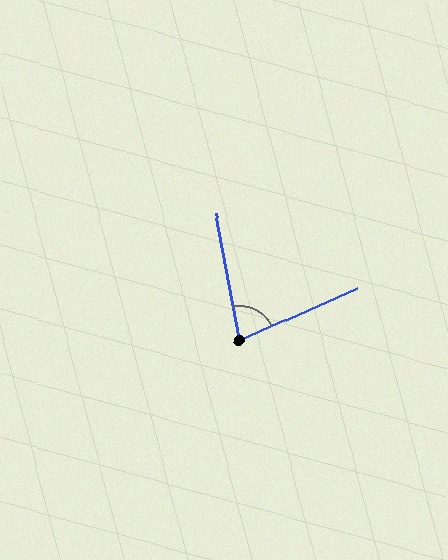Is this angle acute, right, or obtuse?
It is acute.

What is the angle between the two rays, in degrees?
Approximately 76 degrees.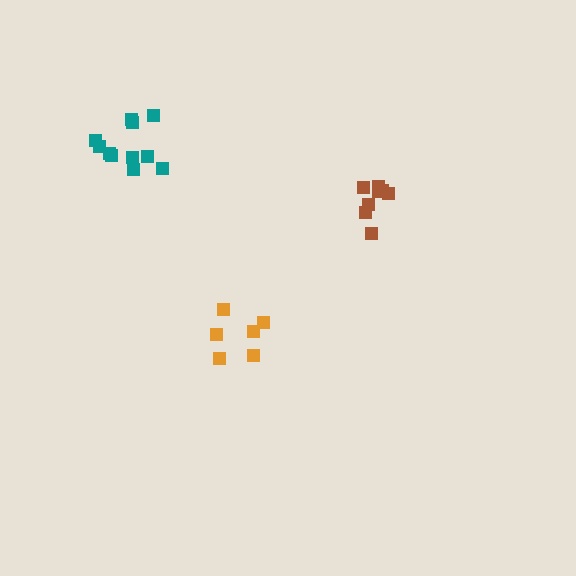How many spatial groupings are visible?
There are 3 spatial groupings.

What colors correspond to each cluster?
The clusters are colored: orange, teal, brown.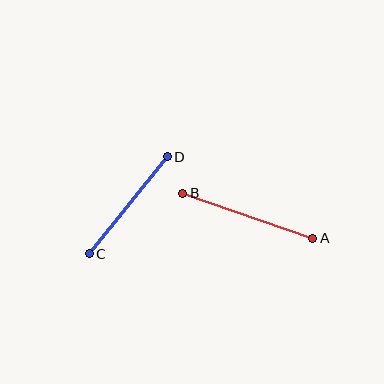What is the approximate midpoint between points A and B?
The midpoint is at approximately (248, 216) pixels.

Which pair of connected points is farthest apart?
Points A and B are farthest apart.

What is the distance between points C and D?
The distance is approximately 124 pixels.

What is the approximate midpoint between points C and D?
The midpoint is at approximately (128, 205) pixels.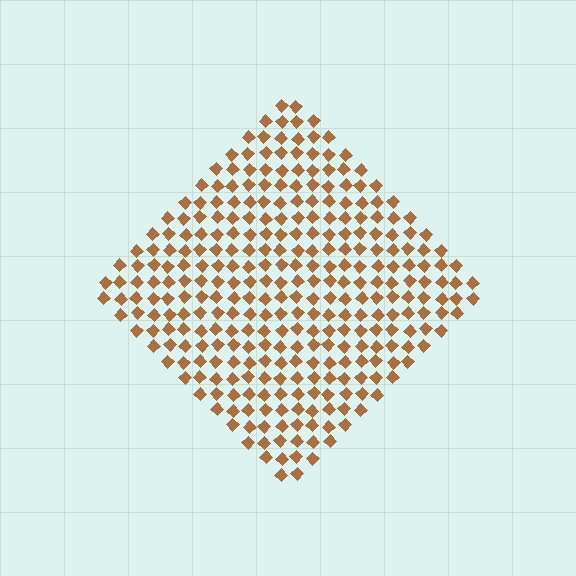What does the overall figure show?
The overall figure shows a diamond.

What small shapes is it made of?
It is made of small diamonds.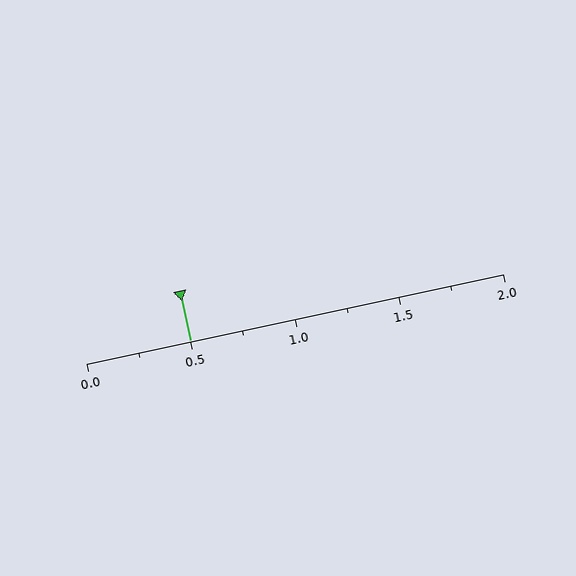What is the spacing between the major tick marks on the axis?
The major ticks are spaced 0.5 apart.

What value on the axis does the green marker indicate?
The marker indicates approximately 0.5.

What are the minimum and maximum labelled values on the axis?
The axis runs from 0.0 to 2.0.